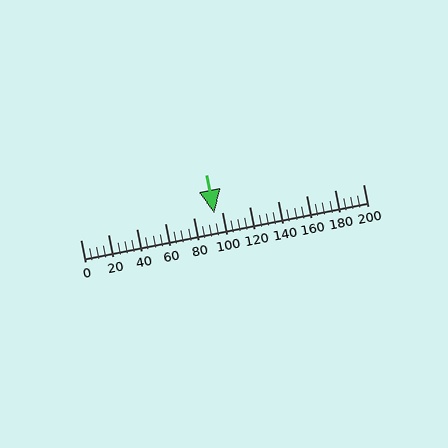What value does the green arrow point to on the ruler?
The green arrow points to approximately 95.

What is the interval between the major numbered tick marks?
The major tick marks are spaced 20 units apart.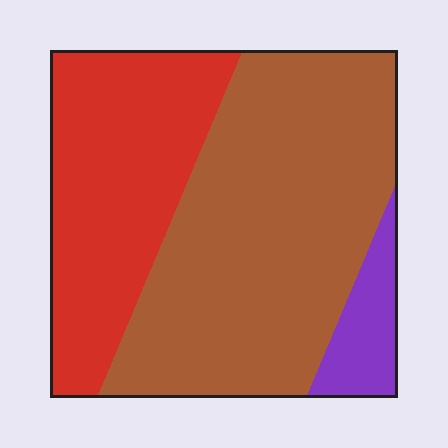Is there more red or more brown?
Brown.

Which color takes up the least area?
Purple, at roughly 10%.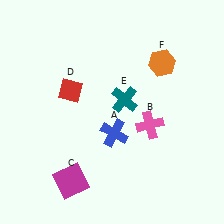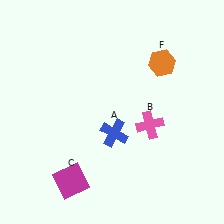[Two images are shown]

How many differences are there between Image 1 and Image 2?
There are 2 differences between the two images.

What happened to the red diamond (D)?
The red diamond (D) was removed in Image 2. It was in the top-left area of Image 1.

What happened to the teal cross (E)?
The teal cross (E) was removed in Image 2. It was in the top-right area of Image 1.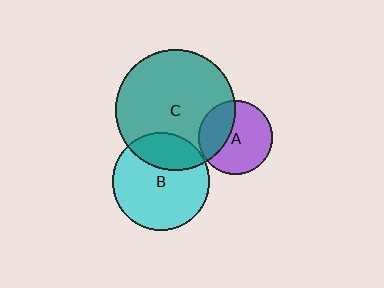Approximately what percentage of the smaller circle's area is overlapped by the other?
Approximately 25%.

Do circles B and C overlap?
Yes.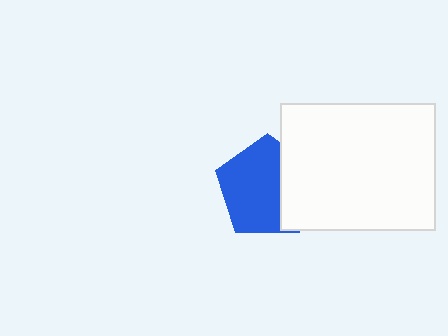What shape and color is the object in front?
The object in front is a white rectangle.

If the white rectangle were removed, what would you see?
You would see the complete blue pentagon.